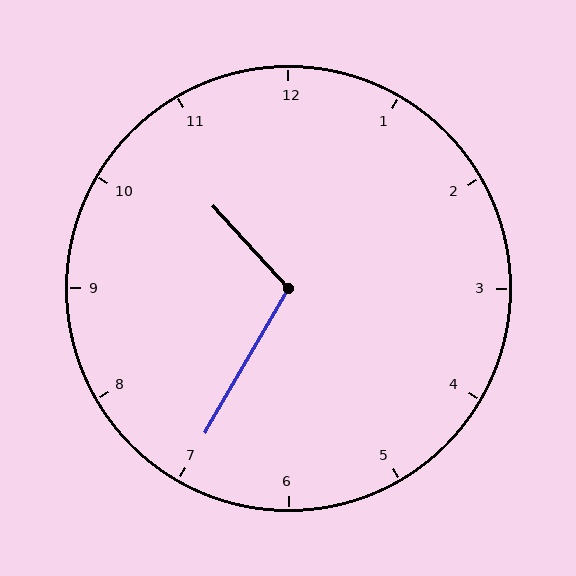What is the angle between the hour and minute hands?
Approximately 108 degrees.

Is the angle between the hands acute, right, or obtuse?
It is obtuse.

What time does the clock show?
10:35.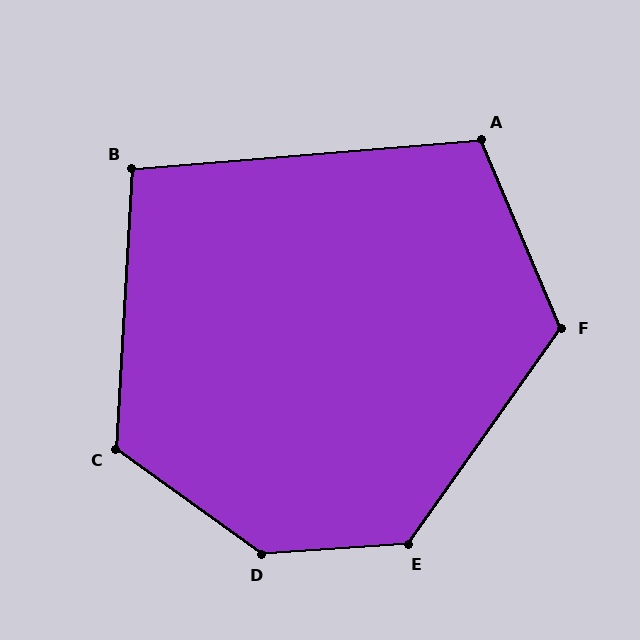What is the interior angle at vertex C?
Approximately 123 degrees (obtuse).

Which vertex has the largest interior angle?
D, at approximately 140 degrees.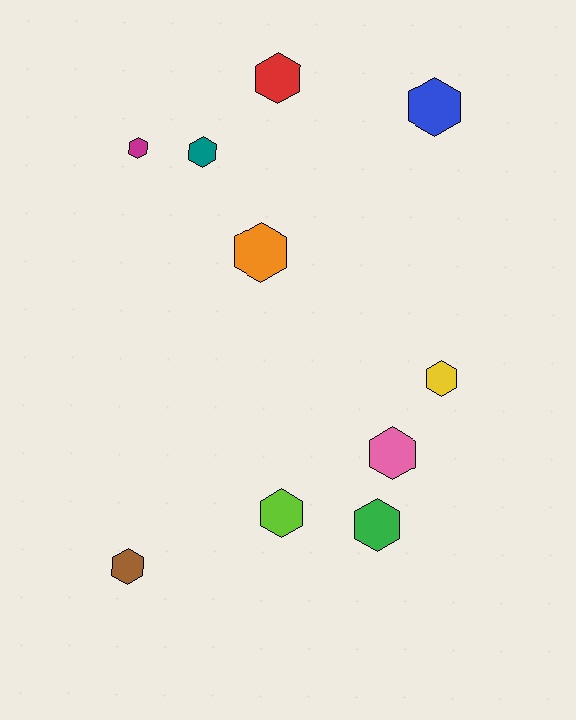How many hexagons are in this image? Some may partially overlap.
There are 10 hexagons.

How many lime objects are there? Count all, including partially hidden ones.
There is 1 lime object.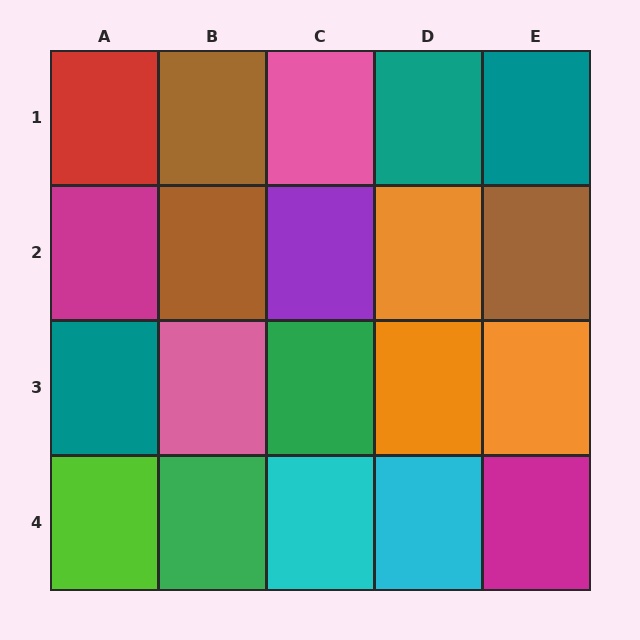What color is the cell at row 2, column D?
Orange.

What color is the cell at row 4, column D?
Cyan.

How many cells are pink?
2 cells are pink.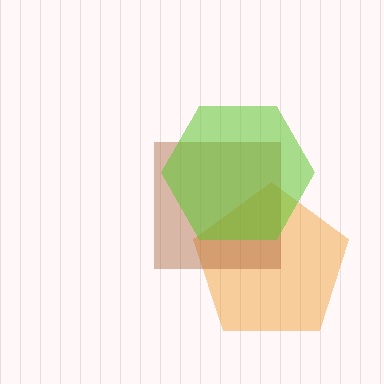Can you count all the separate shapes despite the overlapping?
Yes, there are 3 separate shapes.